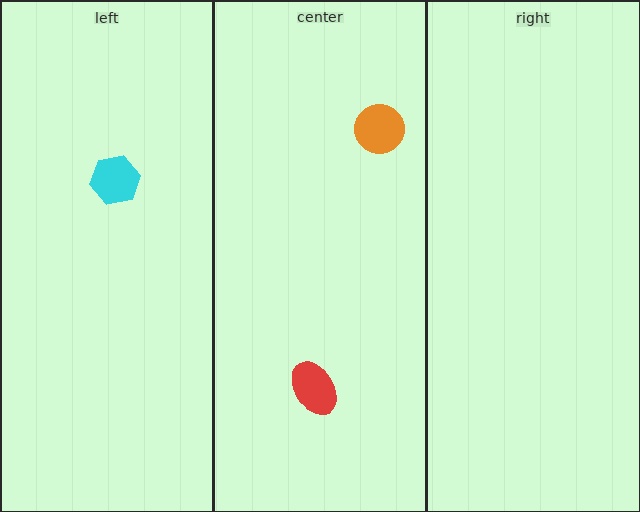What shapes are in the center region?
The orange circle, the red ellipse.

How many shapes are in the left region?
1.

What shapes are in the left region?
The cyan hexagon.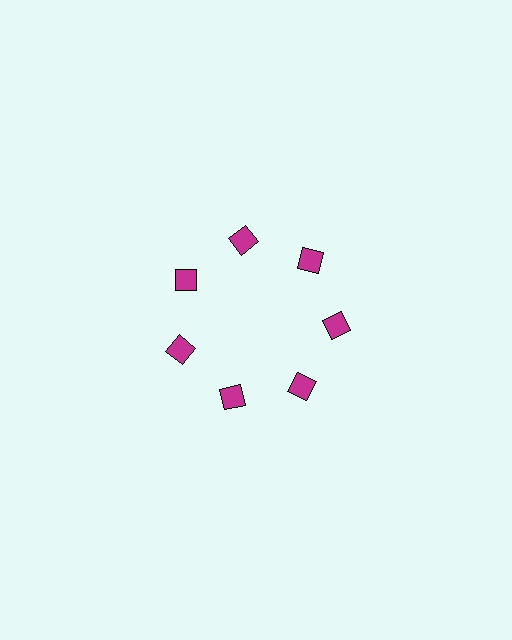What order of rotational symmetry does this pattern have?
This pattern has 7-fold rotational symmetry.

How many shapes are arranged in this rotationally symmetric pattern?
There are 7 shapes, arranged in 7 groups of 1.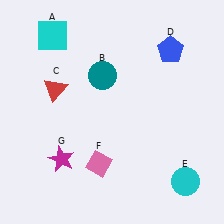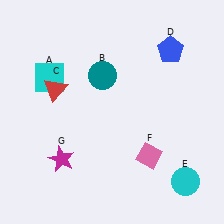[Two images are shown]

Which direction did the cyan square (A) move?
The cyan square (A) moved down.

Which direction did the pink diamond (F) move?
The pink diamond (F) moved right.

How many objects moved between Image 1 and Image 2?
2 objects moved between the two images.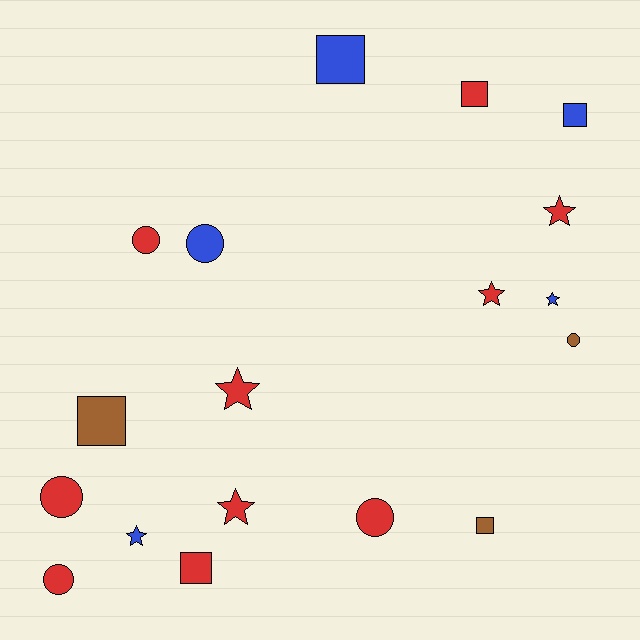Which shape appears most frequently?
Square, with 6 objects.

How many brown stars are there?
There are no brown stars.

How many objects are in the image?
There are 18 objects.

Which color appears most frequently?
Red, with 10 objects.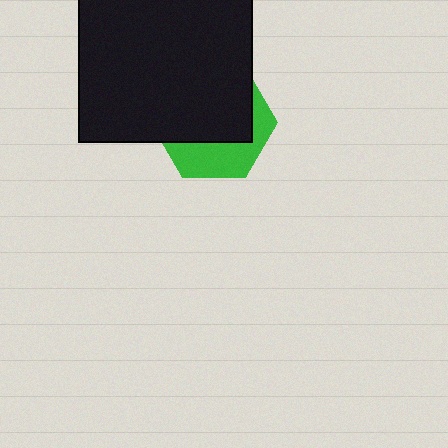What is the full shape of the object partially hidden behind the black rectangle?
The partially hidden object is a green hexagon.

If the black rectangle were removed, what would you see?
You would see the complete green hexagon.